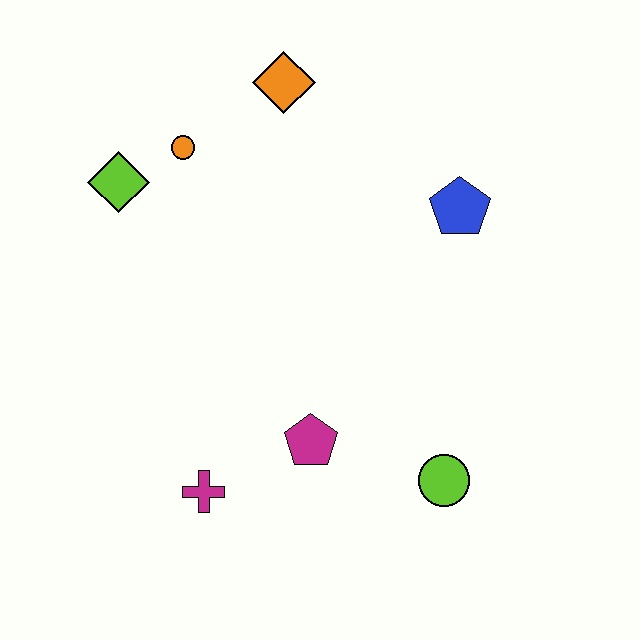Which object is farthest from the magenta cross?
The orange diamond is farthest from the magenta cross.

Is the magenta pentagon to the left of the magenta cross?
No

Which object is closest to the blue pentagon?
The orange diamond is closest to the blue pentagon.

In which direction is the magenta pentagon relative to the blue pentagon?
The magenta pentagon is below the blue pentagon.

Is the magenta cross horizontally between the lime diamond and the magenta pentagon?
Yes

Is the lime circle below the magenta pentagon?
Yes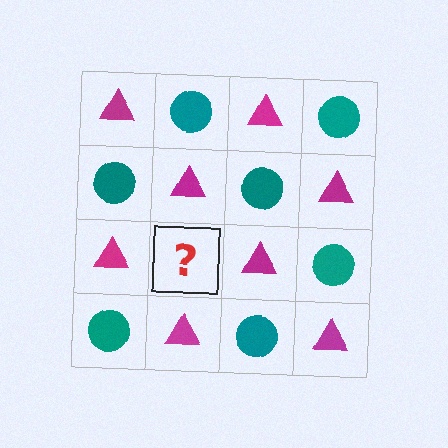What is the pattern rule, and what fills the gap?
The rule is that it alternates magenta triangle and teal circle in a checkerboard pattern. The gap should be filled with a teal circle.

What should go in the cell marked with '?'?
The missing cell should contain a teal circle.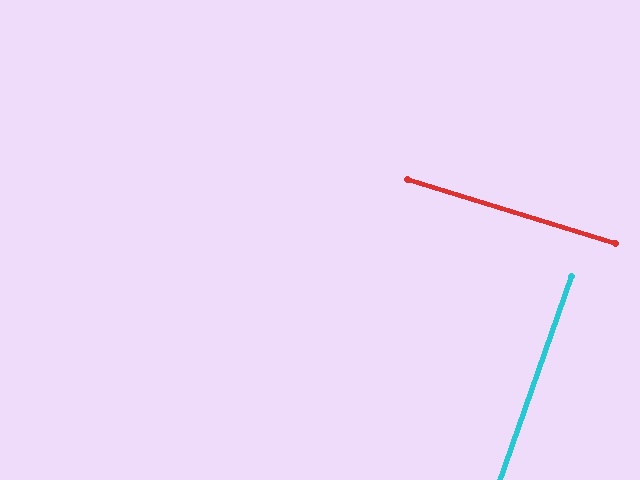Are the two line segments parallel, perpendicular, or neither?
Perpendicular — they meet at approximately 88°.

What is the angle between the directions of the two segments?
Approximately 88 degrees.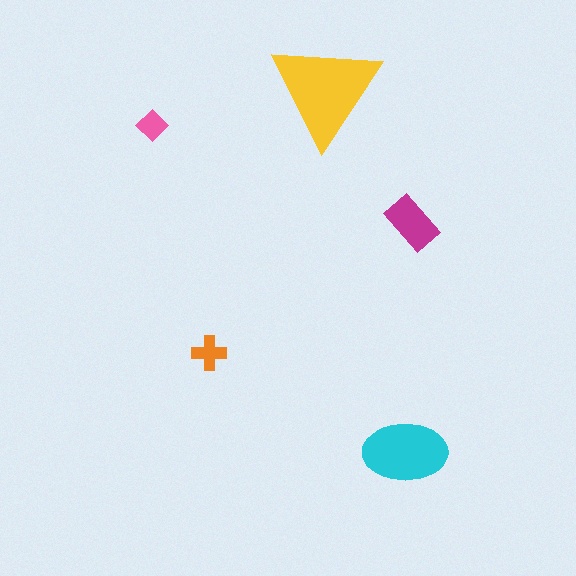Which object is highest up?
The yellow triangle is topmost.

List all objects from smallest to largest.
The pink diamond, the orange cross, the magenta rectangle, the cyan ellipse, the yellow triangle.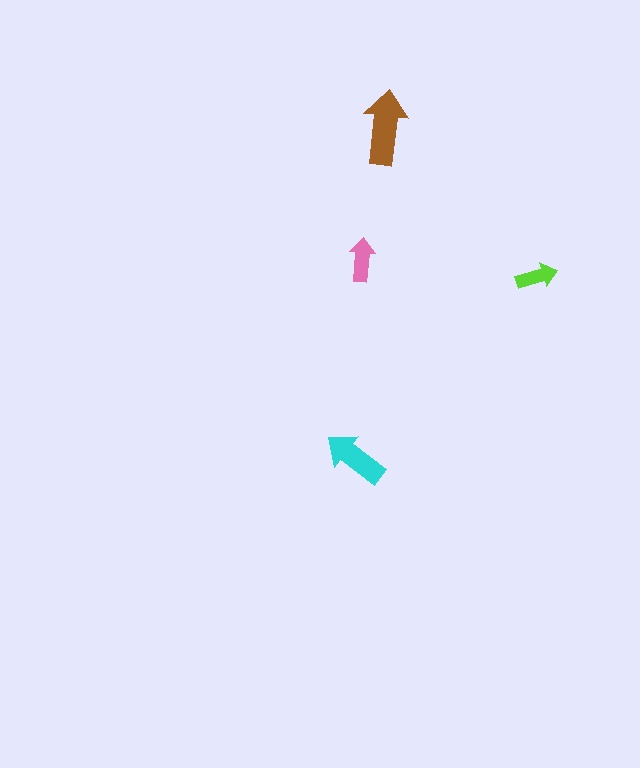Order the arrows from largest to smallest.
the brown one, the cyan one, the pink one, the lime one.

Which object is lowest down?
The cyan arrow is bottommost.